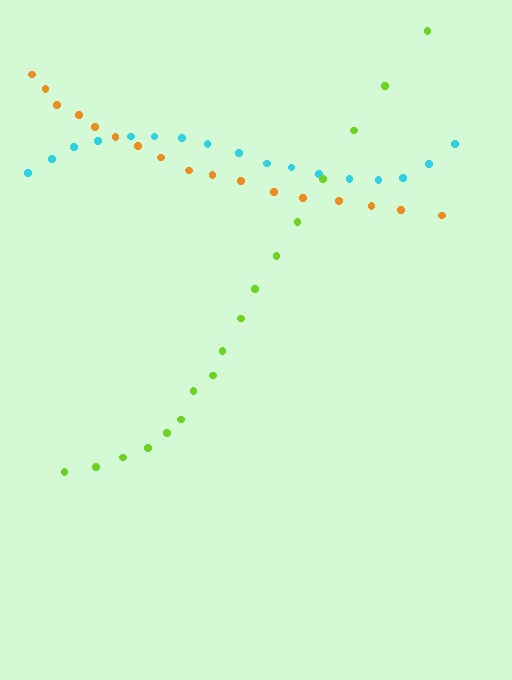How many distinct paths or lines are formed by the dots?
There are 3 distinct paths.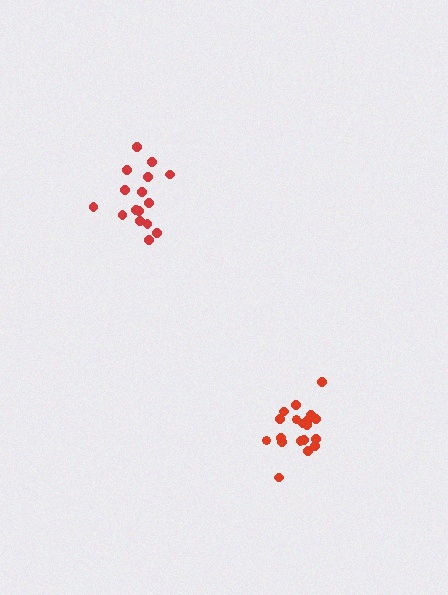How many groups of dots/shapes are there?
There are 2 groups.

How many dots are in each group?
Group 1: 19 dots, Group 2: 16 dots (35 total).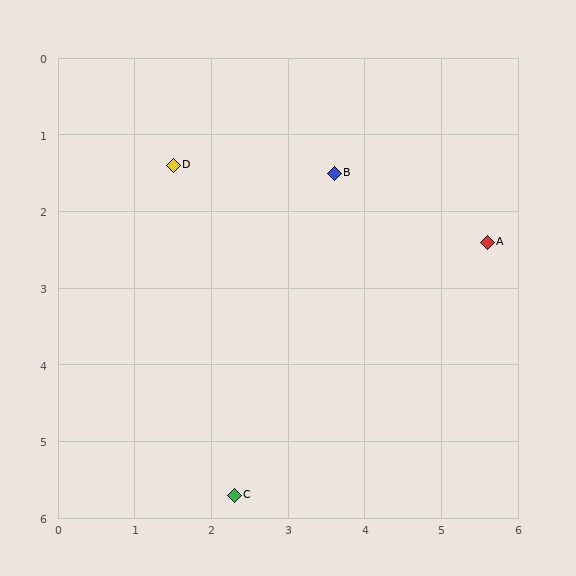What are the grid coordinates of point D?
Point D is at approximately (1.5, 1.4).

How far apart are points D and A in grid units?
Points D and A are about 4.2 grid units apart.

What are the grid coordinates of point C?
Point C is at approximately (2.3, 5.7).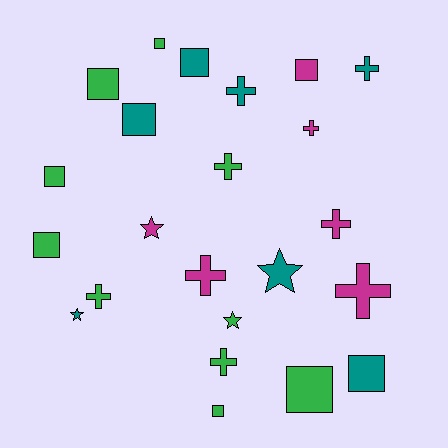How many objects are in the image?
There are 23 objects.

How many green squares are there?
There are 6 green squares.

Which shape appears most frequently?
Square, with 10 objects.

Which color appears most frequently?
Green, with 10 objects.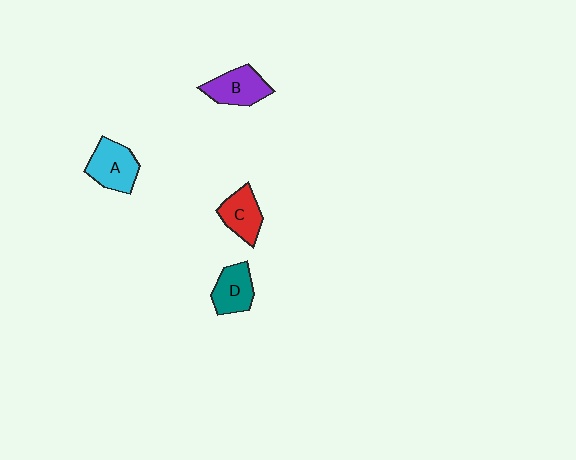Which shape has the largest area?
Shape A (cyan).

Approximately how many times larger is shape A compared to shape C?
Approximately 1.2 times.